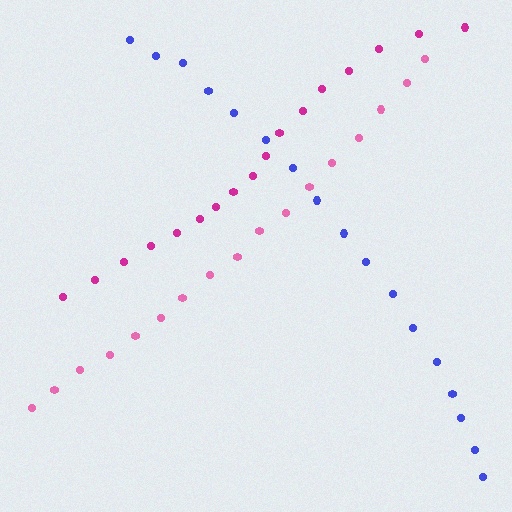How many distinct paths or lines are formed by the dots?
There are 3 distinct paths.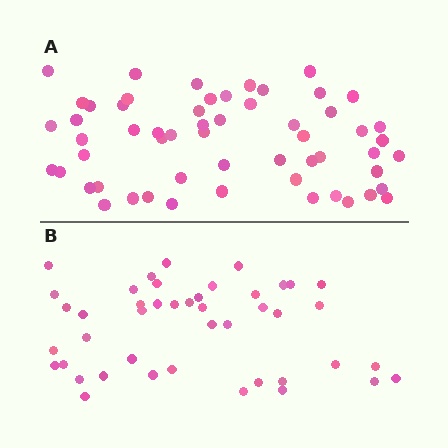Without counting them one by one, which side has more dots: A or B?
Region A (the top region) has more dots.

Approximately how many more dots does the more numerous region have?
Region A has approximately 15 more dots than region B.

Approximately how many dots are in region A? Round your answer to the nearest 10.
About 60 dots. (The exact count is 57, which rounds to 60.)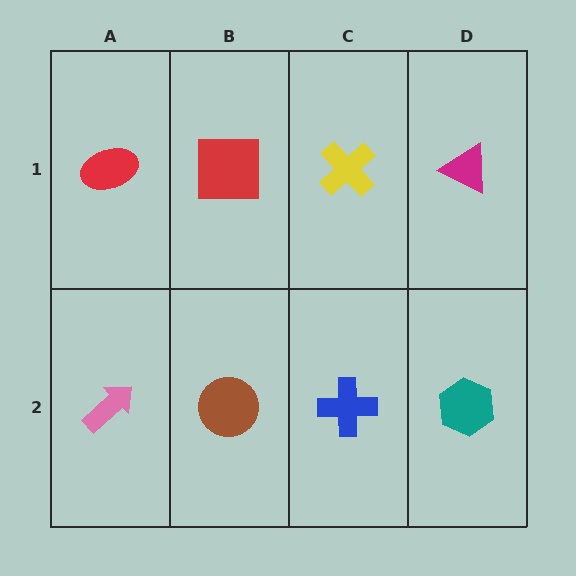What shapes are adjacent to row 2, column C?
A yellow cross (row 1, column C), a brown circle (row 2, column B), a teal hexagon (row 2, column D).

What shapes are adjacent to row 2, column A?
A red ellipse (row 1, column A), a brown circle (row 2, column B).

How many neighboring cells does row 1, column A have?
2.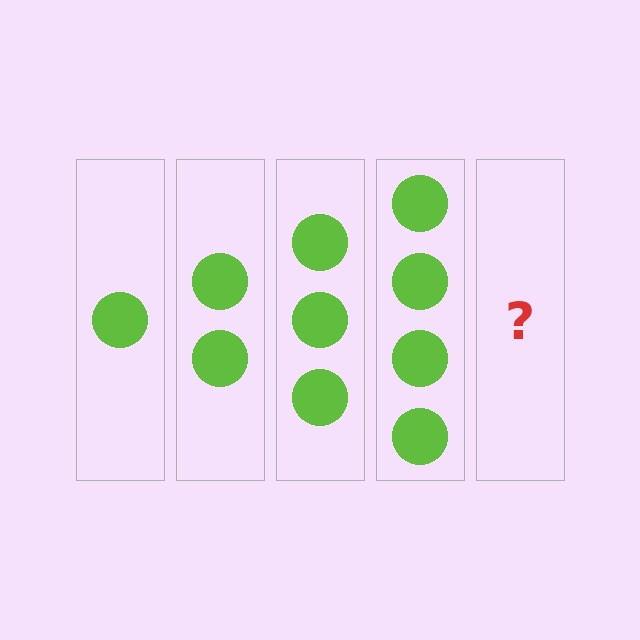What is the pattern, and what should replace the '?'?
The pattern is that each step adds one more circle. The '?' should be 5 circles.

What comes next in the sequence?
The next element should be 5 circles.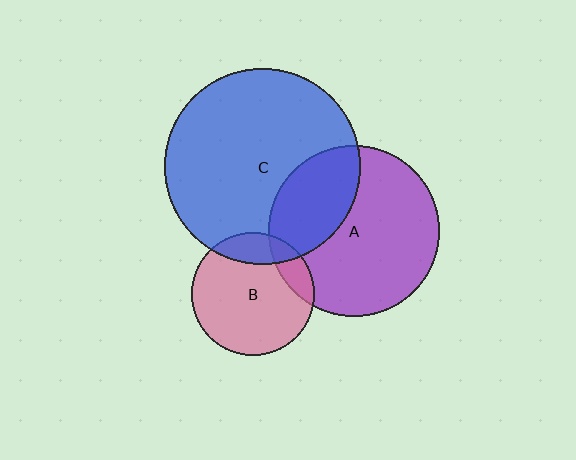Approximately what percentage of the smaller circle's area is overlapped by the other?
Approximately 30%.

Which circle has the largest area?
Circle C (blue).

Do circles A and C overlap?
Yes.